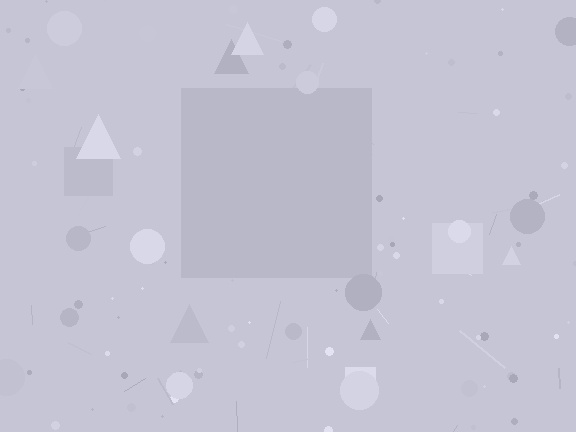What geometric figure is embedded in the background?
A square is embedded in the background.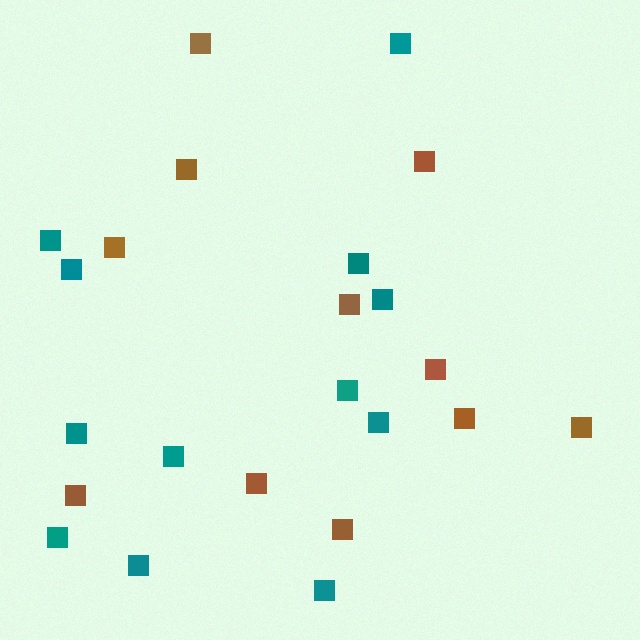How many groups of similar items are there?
There are 2 groups: one group of teal squares (12) and one group of brown squares (11).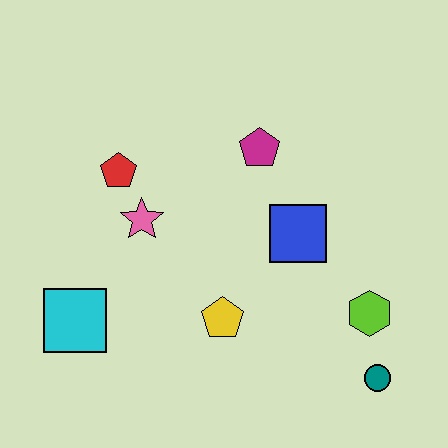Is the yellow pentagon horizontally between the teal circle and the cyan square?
Yes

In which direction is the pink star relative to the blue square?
The pink star is to the left of the blue square.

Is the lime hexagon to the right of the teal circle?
No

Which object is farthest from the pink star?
The teal circle is farthest from the pink star.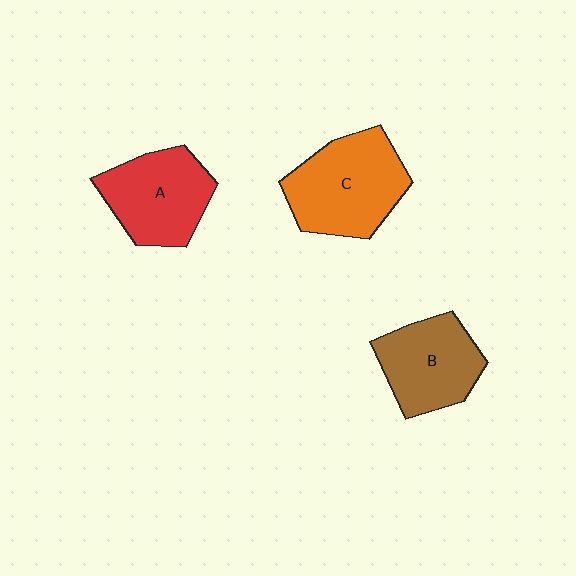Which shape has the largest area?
Shape C (orange).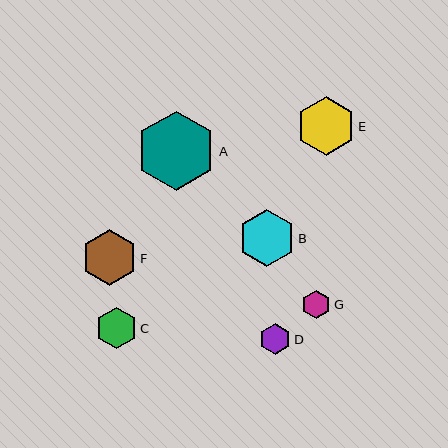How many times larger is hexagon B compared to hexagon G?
Hexagon B is approximately 2.0 times the size of hexagon G.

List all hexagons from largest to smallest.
From largest to smallest: A, E, B, F, C, D, G.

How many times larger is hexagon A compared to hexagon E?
Hexagon A is approximately 1.4 times the size of hexagon E.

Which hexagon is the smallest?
Hexagon G is the smallest with a size of approximately 29 pixels.